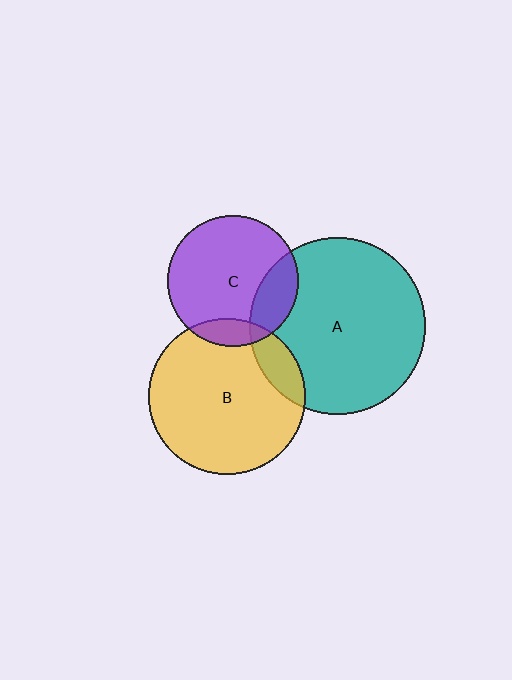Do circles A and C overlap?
Yes.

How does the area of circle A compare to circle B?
Approximately 1.3 times.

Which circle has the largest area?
Circle A (teal).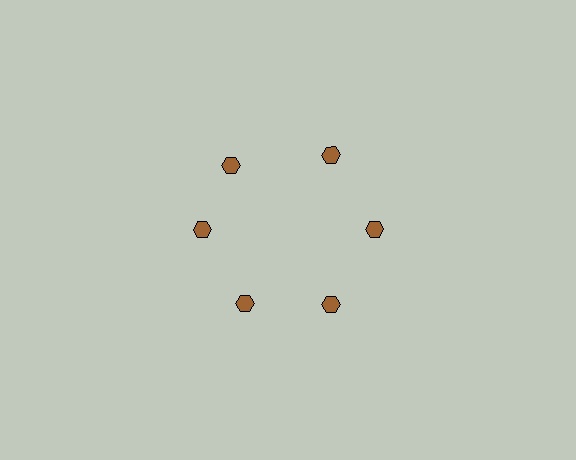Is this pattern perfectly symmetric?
No. The 6 brown hexagons are arranged in a ring, but one element near the 11 o'clock position is rotated out of alignment along the ring, breaking the 6-fold rotational symmetry.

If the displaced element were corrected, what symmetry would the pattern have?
It would have 6-fold rotational symmetry — the pattern would map onto itself every 60 degrees.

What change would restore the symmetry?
The symmetry would be restored by rotating it back into even spacing with its neighbors so that all 6 hexagons sit at equal angles and equal distance from the center.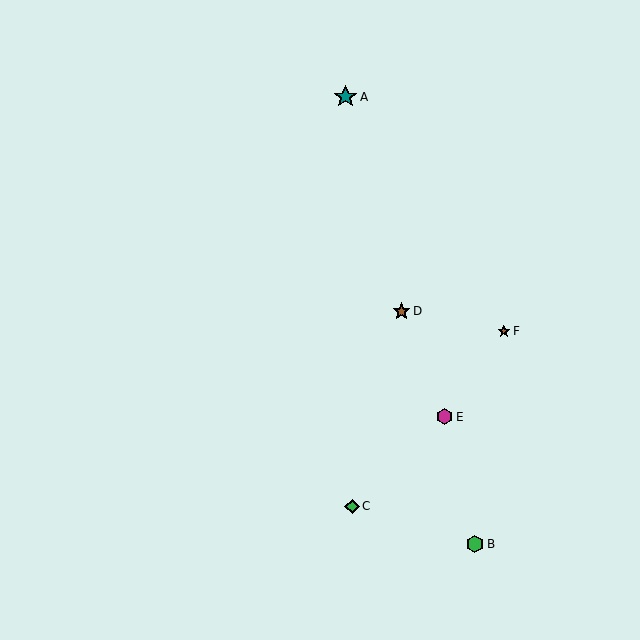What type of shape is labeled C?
Shape C is a green diamond.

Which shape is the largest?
The teal star (labeled A) is the largest.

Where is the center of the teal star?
The center of the teal star is at (346, 97).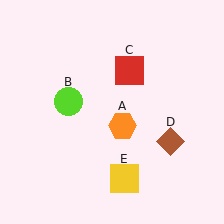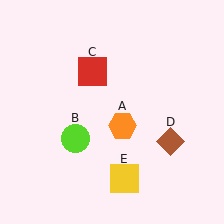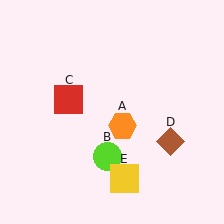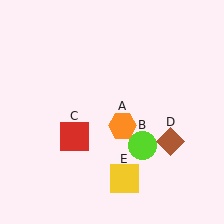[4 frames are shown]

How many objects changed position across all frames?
2 objects changed position: lime circle (object B), red square (object C).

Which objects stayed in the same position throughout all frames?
Orange hexagon (object A) and brown diamond (object D) and yellow square (object E) remained stationary.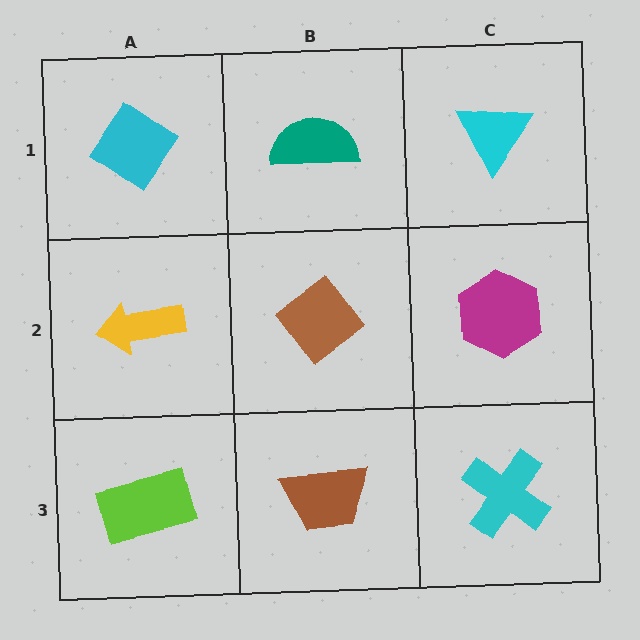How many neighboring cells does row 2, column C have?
3.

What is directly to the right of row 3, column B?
A cyan cross.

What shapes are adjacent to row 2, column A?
A cyan diamond (row 1, column A), a lime rectangle (row 3, column A), a brown diamond (row 2, column B).